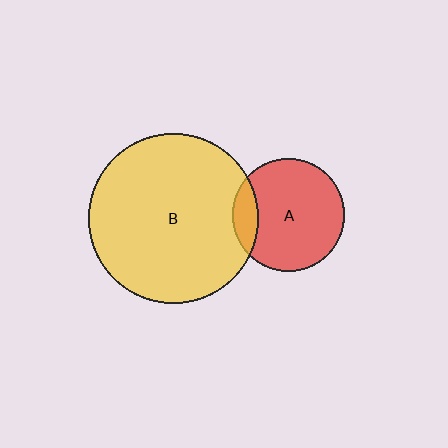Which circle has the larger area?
Circle B (yellow).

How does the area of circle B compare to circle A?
Approximately 2.3 times.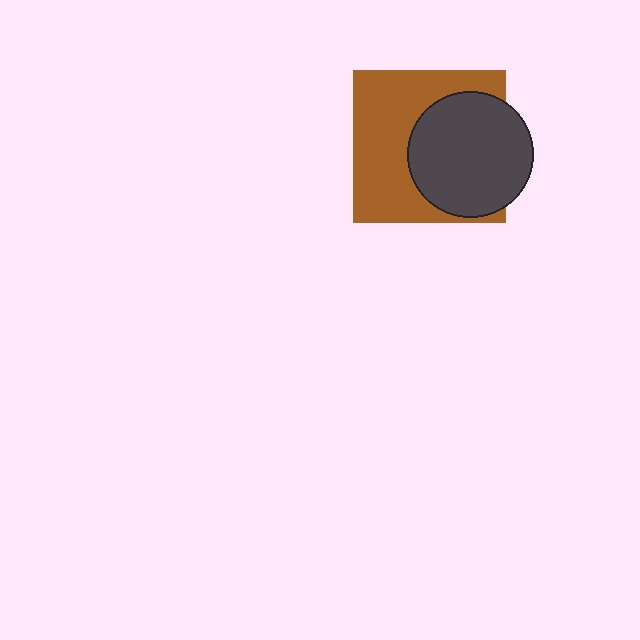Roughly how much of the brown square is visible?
About half of it is visible (roughly 55%).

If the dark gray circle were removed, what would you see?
You would see the complete brown square.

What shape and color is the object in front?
The object in front is a dark gray circle.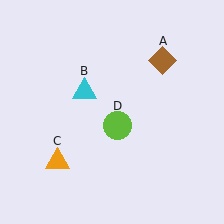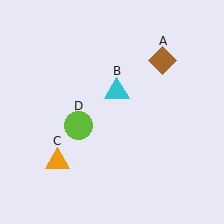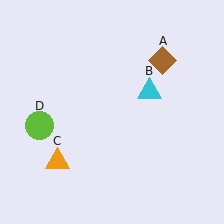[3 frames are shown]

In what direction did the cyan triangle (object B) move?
The cyan triangle (object B) moved right.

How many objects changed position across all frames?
2 objects changed position: cyan triangle (object B), lime circle (object D).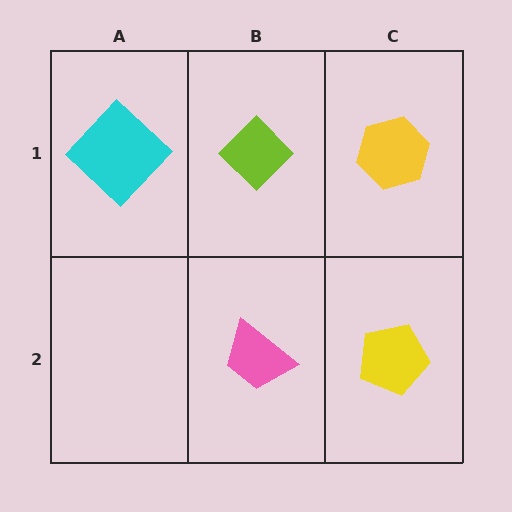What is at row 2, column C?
A yellow pentagon.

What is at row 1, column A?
A cyan diamond.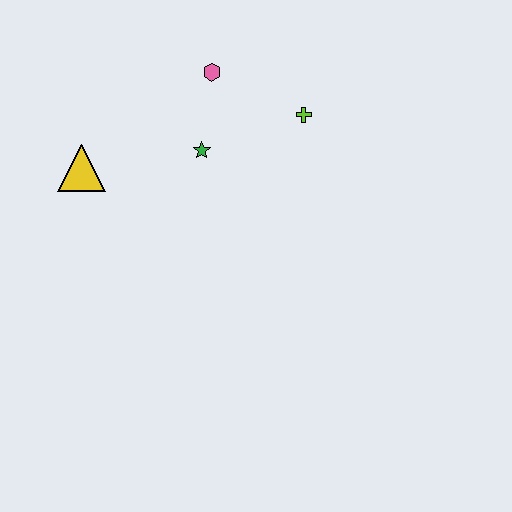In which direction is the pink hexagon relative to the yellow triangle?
The pink hexagon is to the right of the yellow triangle.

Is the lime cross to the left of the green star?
No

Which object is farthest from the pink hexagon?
The yellow triangle is farthest from the pink hexagon.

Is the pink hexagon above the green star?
Yes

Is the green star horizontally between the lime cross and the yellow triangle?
Yes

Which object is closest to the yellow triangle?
The green star is closest to the yellow triangle.